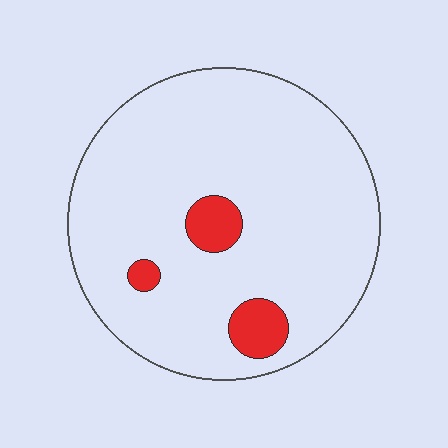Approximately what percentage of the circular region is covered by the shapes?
Approximately 10%.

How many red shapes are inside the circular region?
3.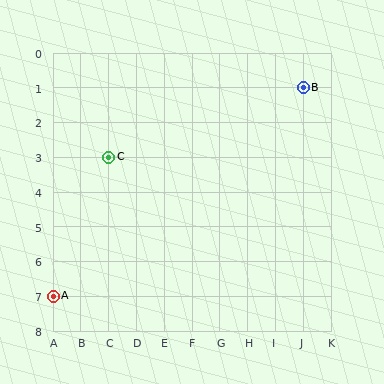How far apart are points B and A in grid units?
Points B and A are 9 columns and 6 rows apart (about 10.8 grid units diagonally).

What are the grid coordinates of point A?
Point A is at grid coordinates (A, 7).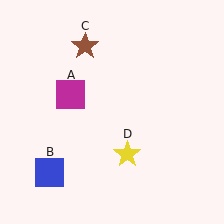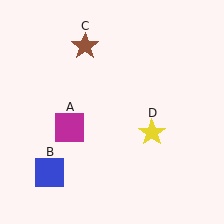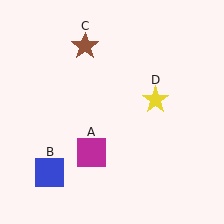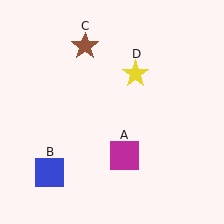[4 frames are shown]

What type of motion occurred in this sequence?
The magenta square (object A), yellow star (object D) rotated counterclockwise around the center of the scene.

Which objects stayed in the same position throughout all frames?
Blue square (object B) and brown star (object C) remained stationary.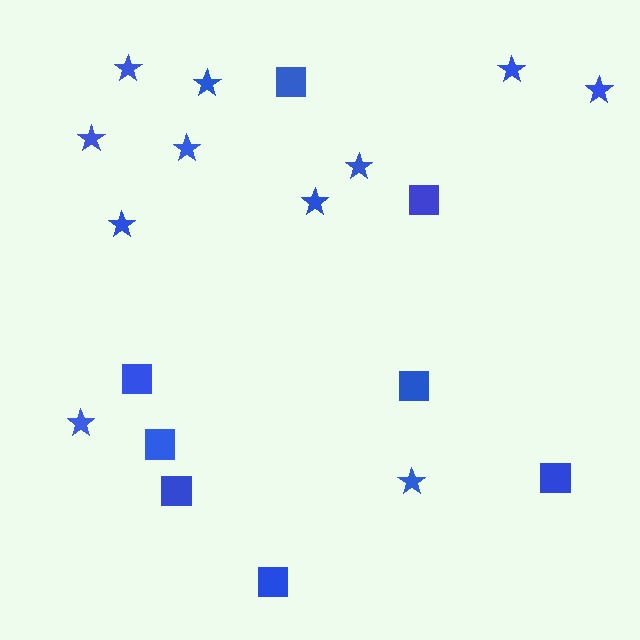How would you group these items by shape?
There are 2 groups: one group of squares (8) and one group of stars (11).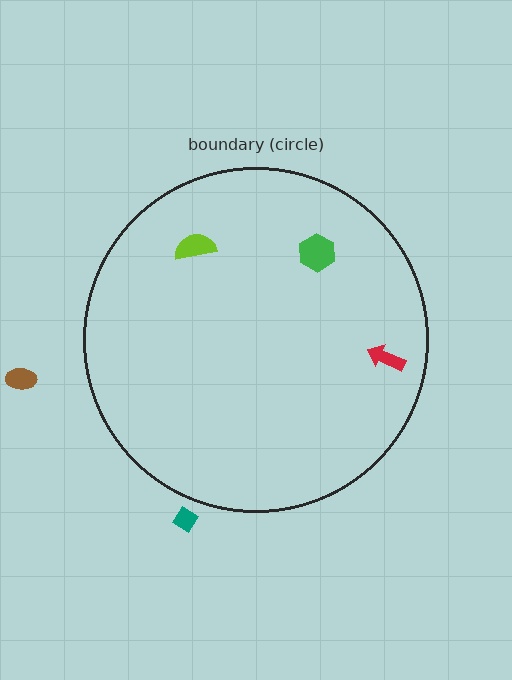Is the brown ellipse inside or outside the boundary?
Outside.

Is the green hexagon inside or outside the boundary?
Inside.